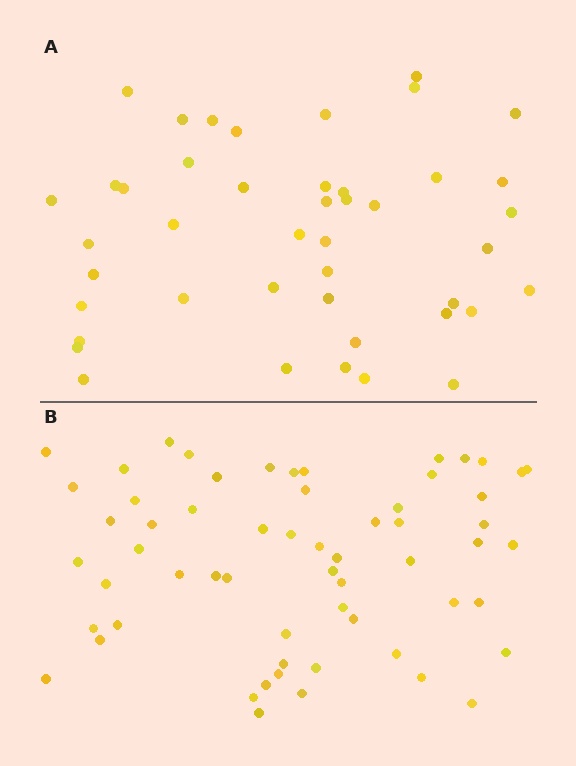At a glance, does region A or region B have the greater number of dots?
Region B (the bottom region) has more dots.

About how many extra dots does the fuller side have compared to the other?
Region B has approximately 15 more dots than region A.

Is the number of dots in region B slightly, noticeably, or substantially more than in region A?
Region B has noticeably more, but not dramatically so. The ratio is roughly 1.4 to 1.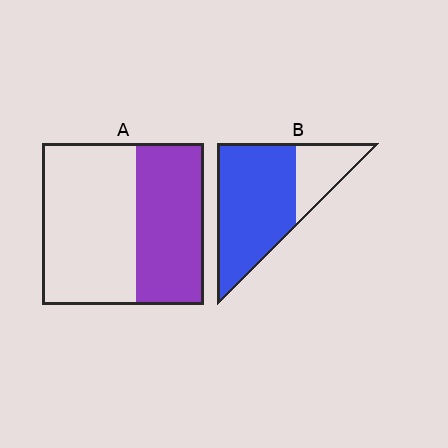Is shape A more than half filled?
No.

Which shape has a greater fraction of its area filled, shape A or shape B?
Shape B.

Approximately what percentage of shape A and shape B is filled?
A is approximately 40% and B is approximately 75%.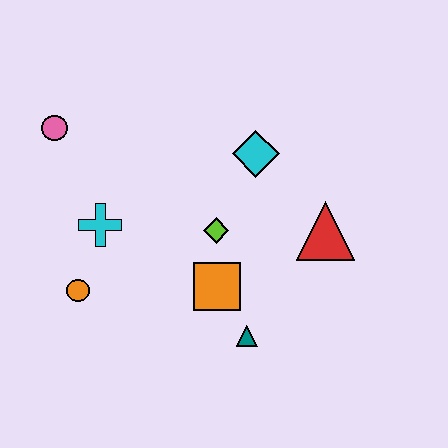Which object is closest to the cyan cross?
The orange circle is closest to the cyan cross.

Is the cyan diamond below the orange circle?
No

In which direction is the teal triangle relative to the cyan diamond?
The teal triangle is below the cyan diamond.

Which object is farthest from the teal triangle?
The pink circle is farthest from the teal triangle.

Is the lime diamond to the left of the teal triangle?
Yes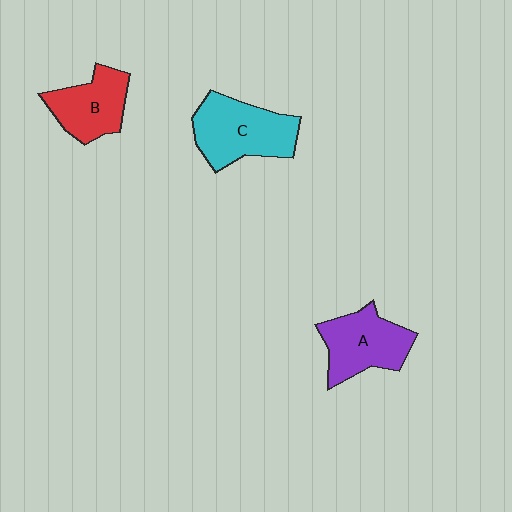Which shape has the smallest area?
Shape B (red).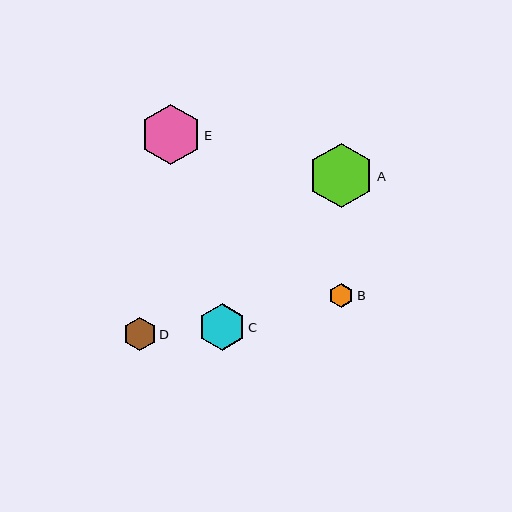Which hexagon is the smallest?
Hexagon B is the smallest with a size of approximately 24 pixels.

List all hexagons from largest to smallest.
From largest to smallest: A, E, C, D, B.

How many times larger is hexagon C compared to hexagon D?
Hexagon C is approximately 1.4 times the size of hexagon D.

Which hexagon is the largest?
Hexagon A is the largest with a size of approximately 65 pixels.